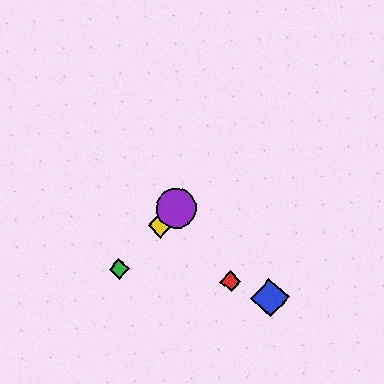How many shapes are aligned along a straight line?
3 shapes (the green diamond, the yellow diamond, the purple circle) are aligned along a straight line.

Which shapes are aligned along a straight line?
The green diamond, the yellow diamond, the purple circle are aligned along a straight line.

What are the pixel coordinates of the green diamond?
The green diamond is at (119, 269).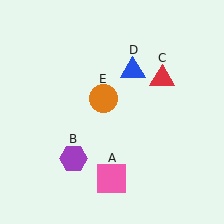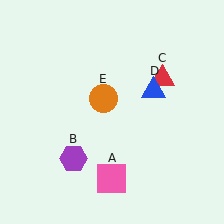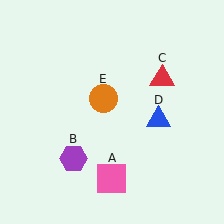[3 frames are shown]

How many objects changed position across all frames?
1 object changed position: blue triangle (object D).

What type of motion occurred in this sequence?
The blue triangle (object D) rotated clockwise around the center of the scene.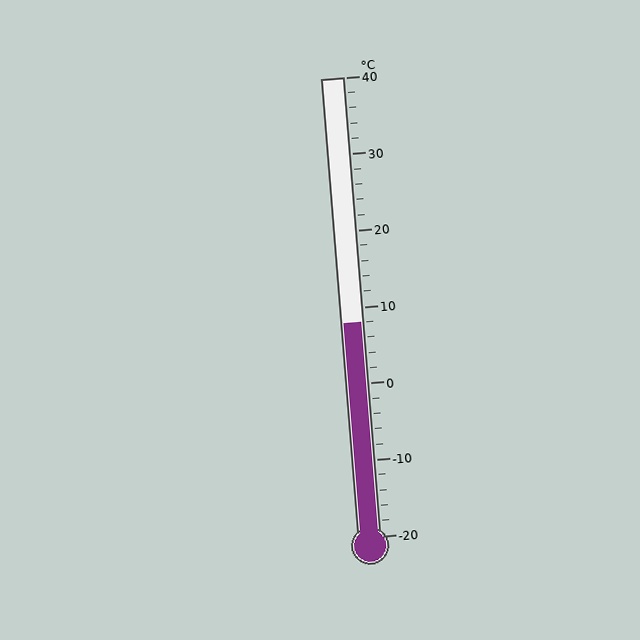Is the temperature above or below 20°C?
The temperature is below 20°C.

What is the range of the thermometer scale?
The thermometer scale ranges from -20°C to 40°C.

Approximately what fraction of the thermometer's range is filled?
The thermometer is filled to approximately 45% of its range.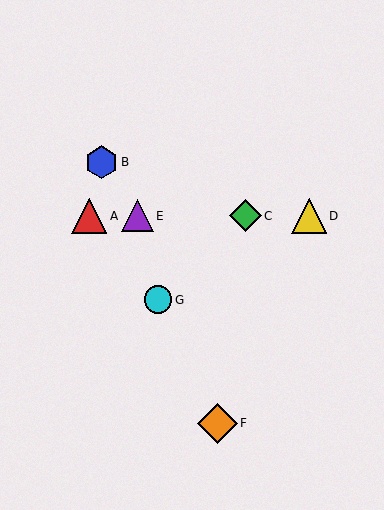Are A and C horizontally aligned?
Yes, both are at y≈216.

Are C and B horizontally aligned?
No, C is at y≈216 and B is at y≈162.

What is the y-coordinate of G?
Object G is at y≈300.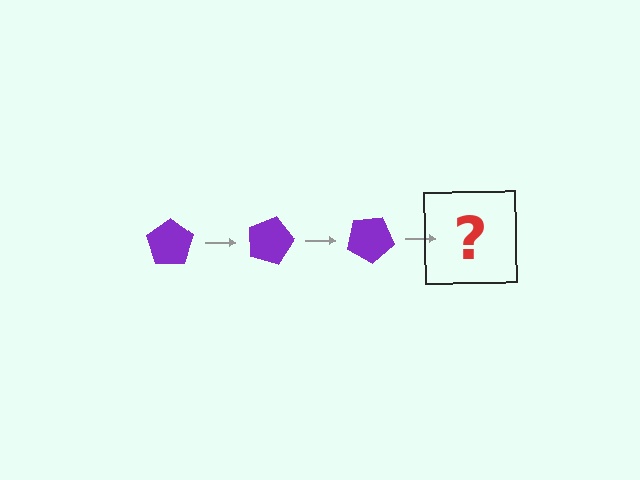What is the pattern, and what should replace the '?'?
The pattern is that the pentagon rotates 15 degrees each step. The '?' should be a purple pentagon rotated 45 degrees.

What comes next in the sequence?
The next element should be a purple pentagon rotated 45 degrees.